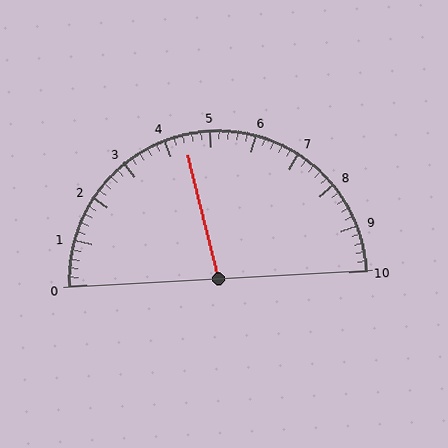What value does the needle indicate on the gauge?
The needle indicates approximately 4.4.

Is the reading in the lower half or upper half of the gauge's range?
The reading is in the lower half of the range (0 to 10).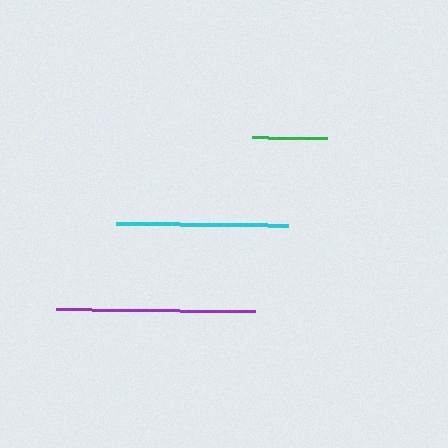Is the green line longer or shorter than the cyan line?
The cyan line is longer than the green line.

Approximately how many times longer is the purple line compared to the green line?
The purple line is approximately 2.7 times the length of the green line.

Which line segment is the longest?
The purple line is the longest at approximately 198 pixels.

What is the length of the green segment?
The green segment is approximately 74 pixels long.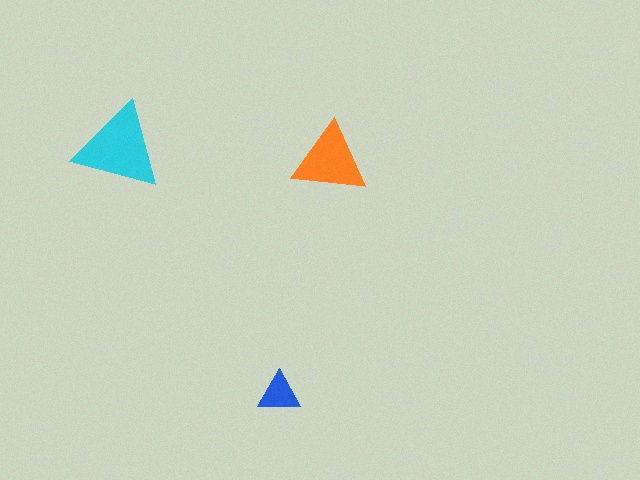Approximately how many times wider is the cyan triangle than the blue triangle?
About 2 times wider.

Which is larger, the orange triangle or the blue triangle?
The orange one.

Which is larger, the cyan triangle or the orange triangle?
The cyan one.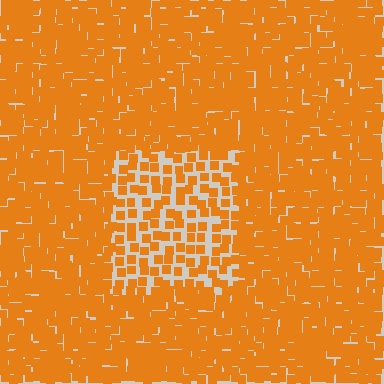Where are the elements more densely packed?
The elements are more densely packed outside the rectangle boundary.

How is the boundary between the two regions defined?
The boundary is defined by a change in element density (approximately 2.1x ratio). All elements are the same color, size, and shape.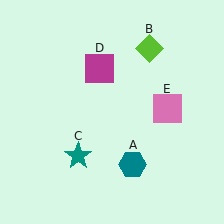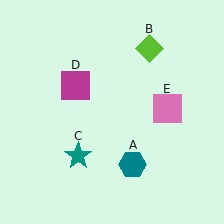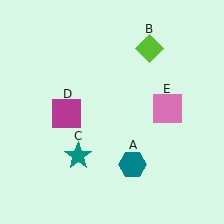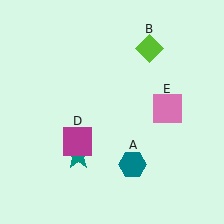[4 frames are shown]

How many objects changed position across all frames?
1 object changed position: magenta square (object D).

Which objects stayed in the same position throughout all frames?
Teal hexagon (object A) and lime diamond (object B) and teal star (object C) and pink square (object E) remained stationary.